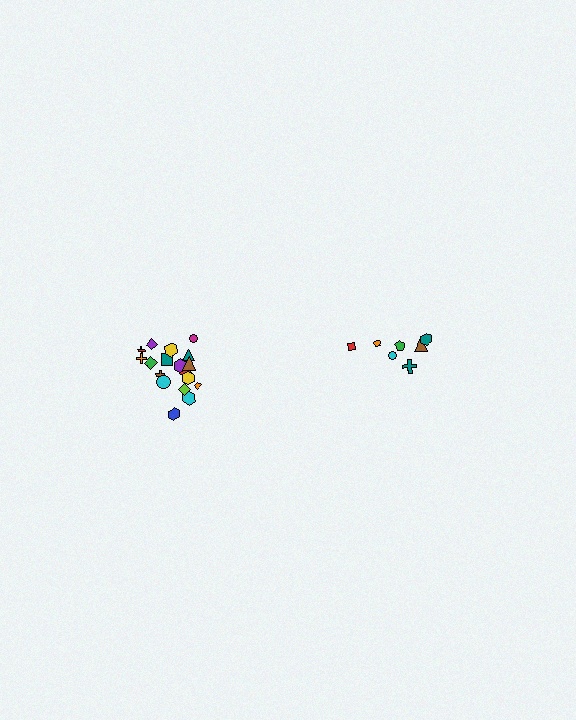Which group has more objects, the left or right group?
The left group.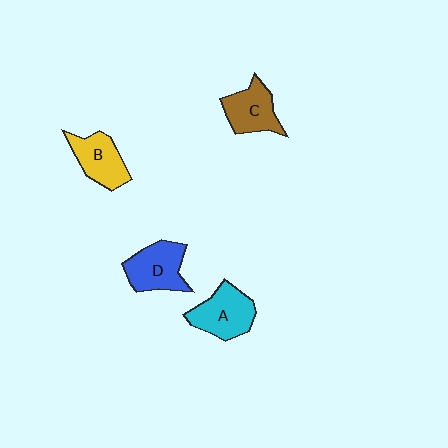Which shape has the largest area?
Shape A (cyan).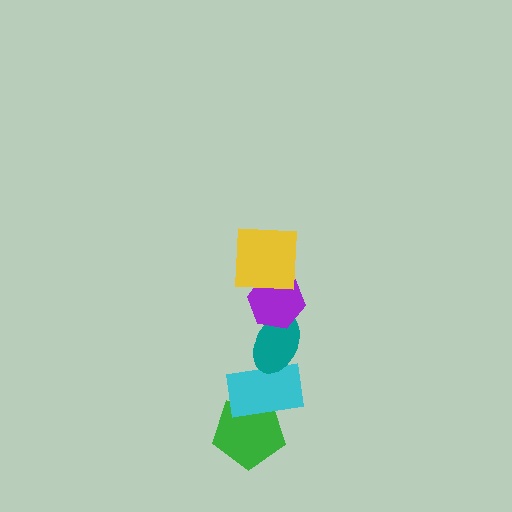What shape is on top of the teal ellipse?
The purple hexagon is on top of the teal ellipse.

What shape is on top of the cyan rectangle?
The teal ellipse is on top of the cyan rectangle.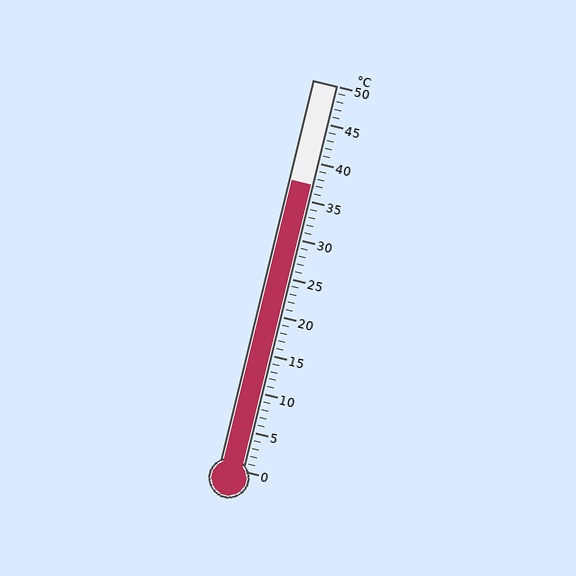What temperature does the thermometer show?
The thermometer shows approximately 37°C.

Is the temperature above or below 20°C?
The temperature is above 20°C.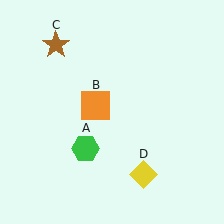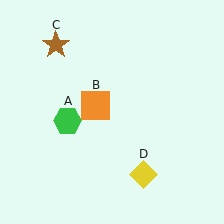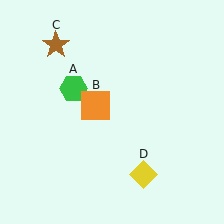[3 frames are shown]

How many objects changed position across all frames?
1 object changed position: green hexagon (object A).